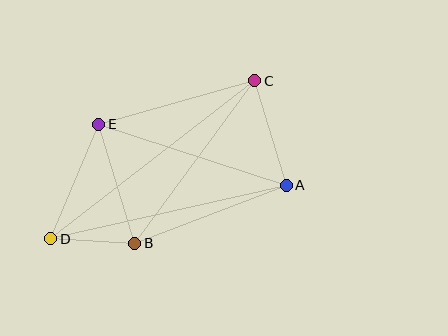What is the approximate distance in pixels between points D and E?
The distance between D and E is approximately 124 pixels.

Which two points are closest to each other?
Points B and D are closest to each other.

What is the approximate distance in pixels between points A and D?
The distance between A and D is approximately 241 pixels.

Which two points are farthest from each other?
Points C and D are farthest from each other.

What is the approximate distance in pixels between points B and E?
The distance between B and E is approximately 125 pixels.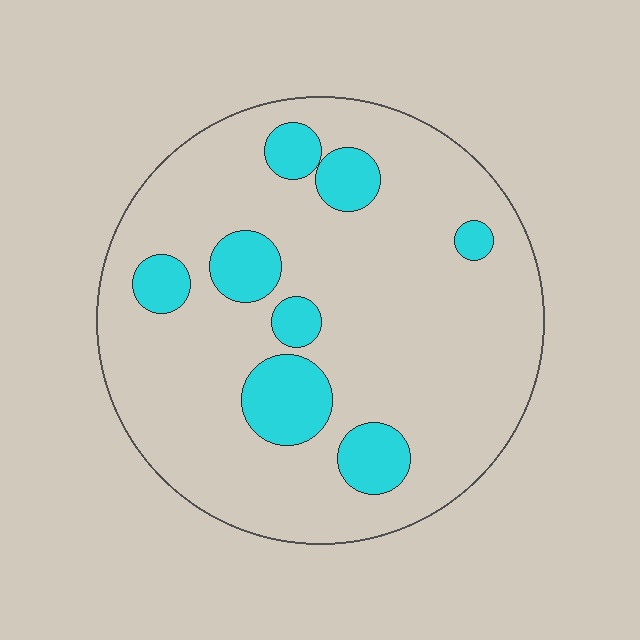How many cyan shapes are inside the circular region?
8.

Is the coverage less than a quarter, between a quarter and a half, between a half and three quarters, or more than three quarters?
Less than a quarter.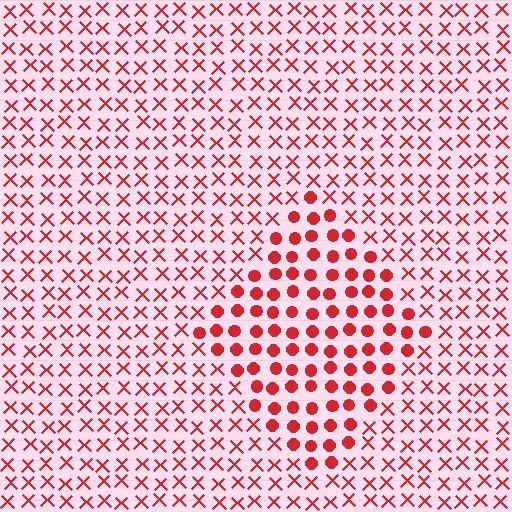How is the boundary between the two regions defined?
The boundary is defined by a change in element shape: circles inside vs. X marks outside. All elements share the same color and spacing.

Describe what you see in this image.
The image is filled with small red elements arranged in a uniform grid. A diamond-shaped region contains circles, while the surrounding area contains X marks. The boundary is defined purely by the change in element shape.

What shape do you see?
I see a diamond.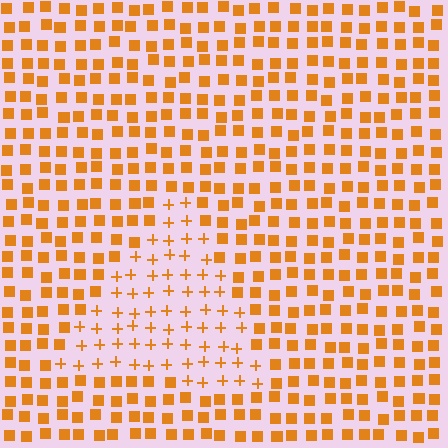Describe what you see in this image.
The image is filled with small orange elements arranged in a uniform grid. A triangle-shaped region contains plus signs, while the surrounding area contains squares. The boundary is defined purely by the change in element shape.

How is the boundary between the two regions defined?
The boundary is defined by a change in element shape: plus signs inside vs. squares outside. All elements share the same color and spacing.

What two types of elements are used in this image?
The image uses plus signs inside the triangle region and squares outside it.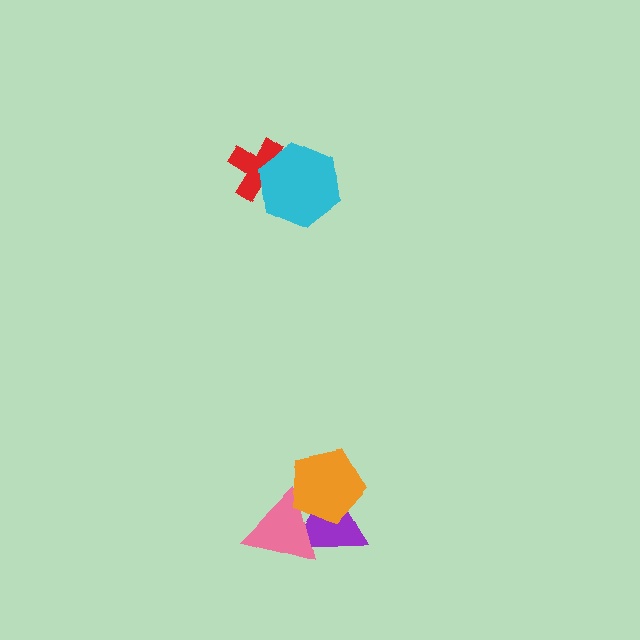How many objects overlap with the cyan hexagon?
1 object overlaps with the cyan hexagon.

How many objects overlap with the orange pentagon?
2 objects overlap with the orange pentagon.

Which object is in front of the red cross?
The cyan hexagon is in front of the red cross.